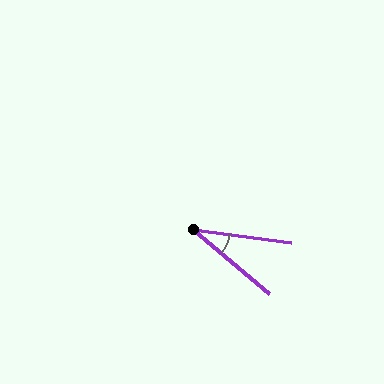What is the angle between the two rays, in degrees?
Approximately 33 degrees.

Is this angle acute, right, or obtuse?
It is acute.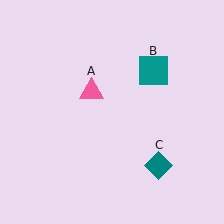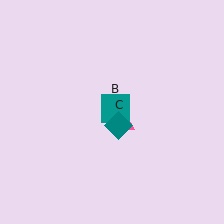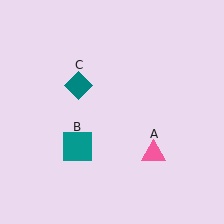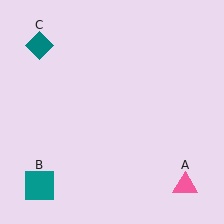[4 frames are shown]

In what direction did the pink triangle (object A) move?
The pink triangle (object A) moved down and to the right.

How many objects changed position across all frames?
3 objects changed position: pink triangle (object A), teal square (object B), teal diamond (object C).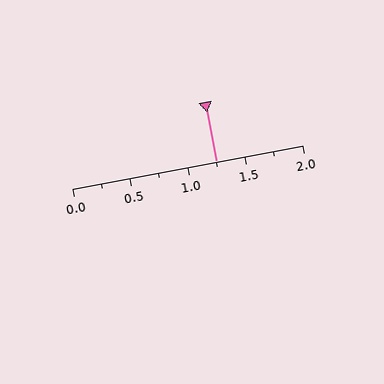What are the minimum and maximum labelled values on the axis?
The axis runs from 0.0 to 2.0.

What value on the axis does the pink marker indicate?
The marker indicates approximately 1.25.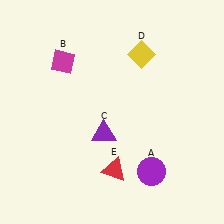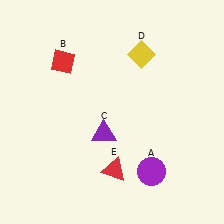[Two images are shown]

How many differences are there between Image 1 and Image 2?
There is 1 difference between the two images.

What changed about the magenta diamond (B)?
In Image 1, B is magenta. In Image 2, it changed to red.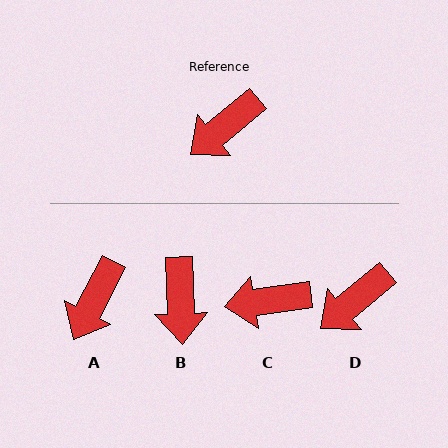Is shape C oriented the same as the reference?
No, it is off by about 32 degrees.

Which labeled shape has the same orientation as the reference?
D.